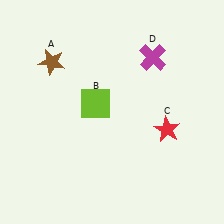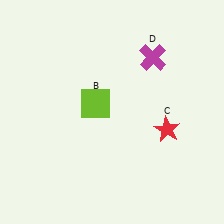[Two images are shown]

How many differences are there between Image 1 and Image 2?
There is 1 difference between the two images.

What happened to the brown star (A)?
The brown star (A) was removed in Image 2. It was in the top-left area of Image 1.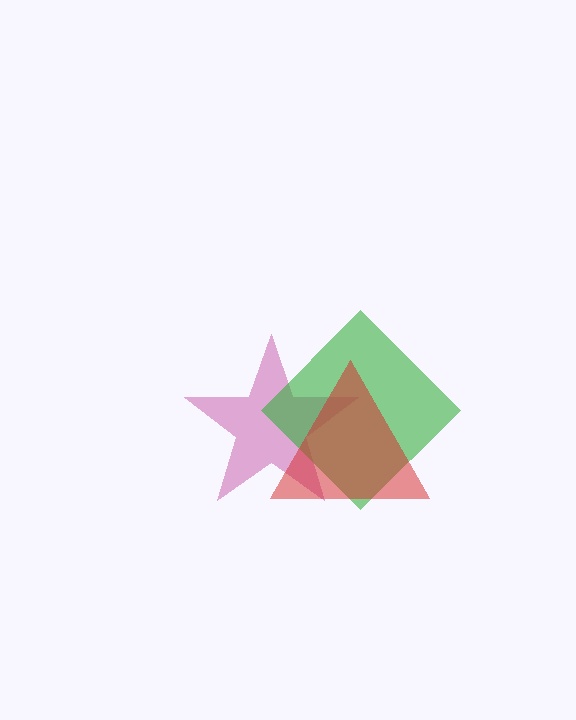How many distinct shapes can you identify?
There are 3 distinct shapes: a magenta star, a green diamond, a red triangle.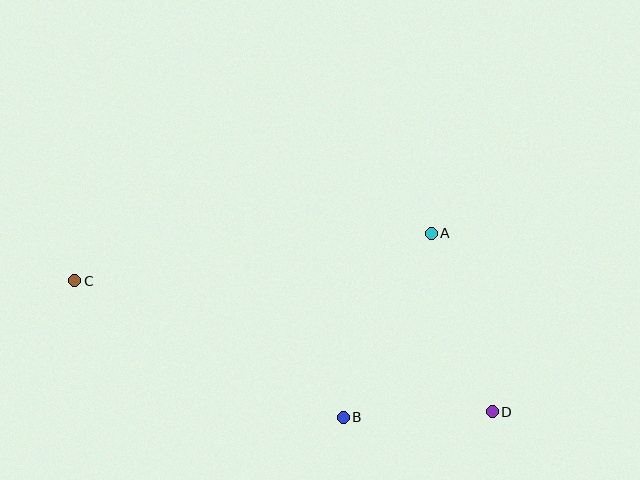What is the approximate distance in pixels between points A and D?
The distance between A and D is approximately 189 pixels.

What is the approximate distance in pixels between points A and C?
The distance between A and C is approximately 360 pixels.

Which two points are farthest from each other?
Points C and D are farthest from each other.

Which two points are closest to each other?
Points B and D are closest to each other.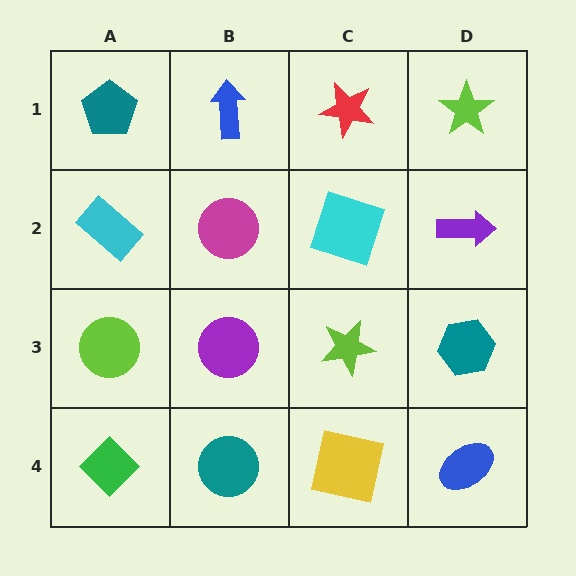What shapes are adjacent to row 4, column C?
A lime star (row 3, column C), a teal circle (row 4, column B), a blue ellipse (row 4, column D).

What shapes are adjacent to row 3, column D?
A purple arrow (row 2, column D), a blue ellipse (row 4, column D), a lime star (row 3, column C).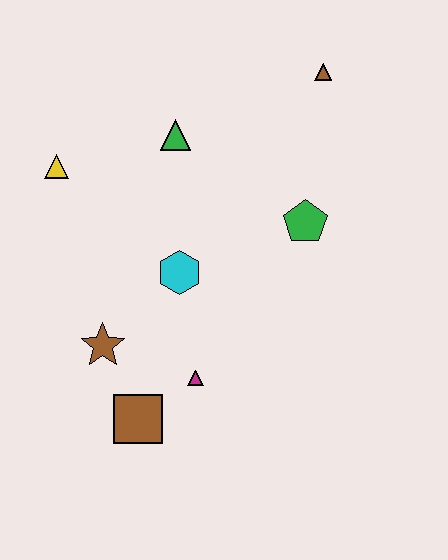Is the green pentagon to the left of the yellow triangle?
No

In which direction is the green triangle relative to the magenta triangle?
The green triangle is above the magenta triangle.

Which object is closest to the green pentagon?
The cyan hexagon is closest to the green pentagon.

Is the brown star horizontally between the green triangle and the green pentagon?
No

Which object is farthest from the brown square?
The brown triangle is farthest from the brown square.